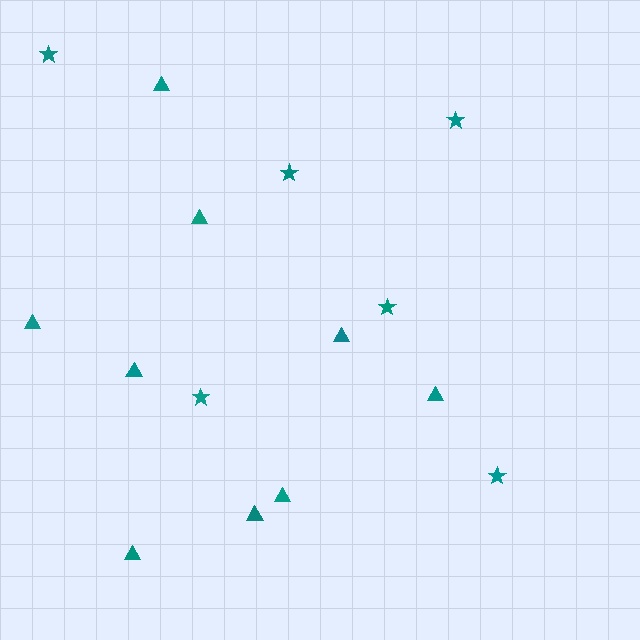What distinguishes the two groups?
There are 2 groups: one group of stars (6) and one group of triangles (9).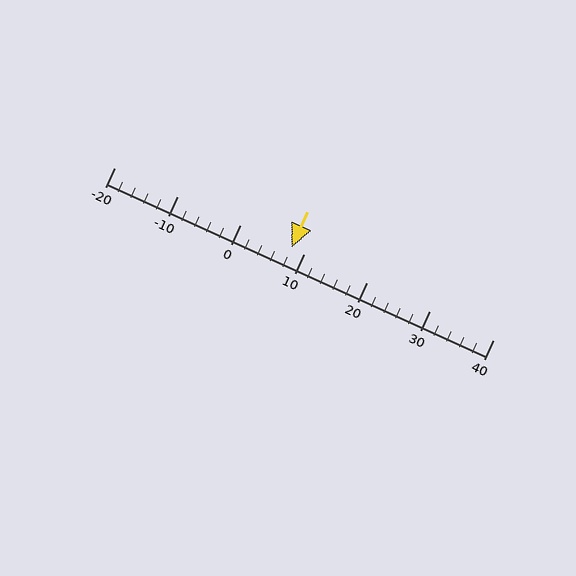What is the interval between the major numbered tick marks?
The major tick marks are spaced 10 units apart.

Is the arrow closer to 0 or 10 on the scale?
The arrow is closer to 10.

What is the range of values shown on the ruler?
The ruler shows values from -20 to 40.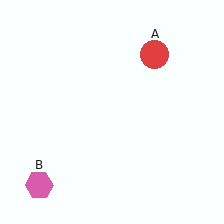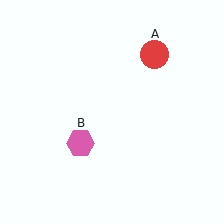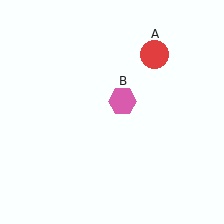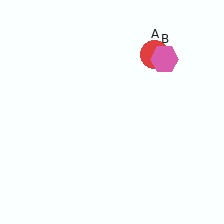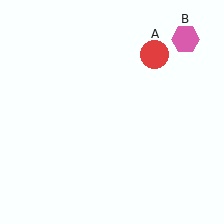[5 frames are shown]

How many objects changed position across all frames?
1 object changed position: pink hexagon (object B).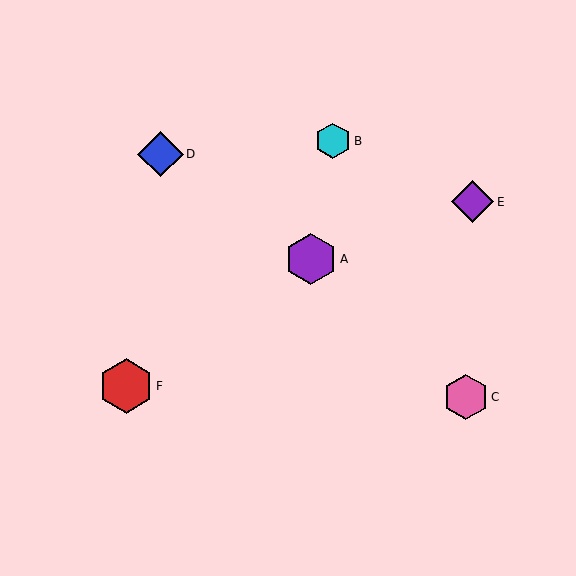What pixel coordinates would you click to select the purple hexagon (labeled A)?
Click at (311, 259) to select the purple hexagon A.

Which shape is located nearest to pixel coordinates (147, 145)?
The blue diamond (labeled D) at (160, 154) is nearest to that location.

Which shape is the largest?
The red hexagon (labeled F) is the largest.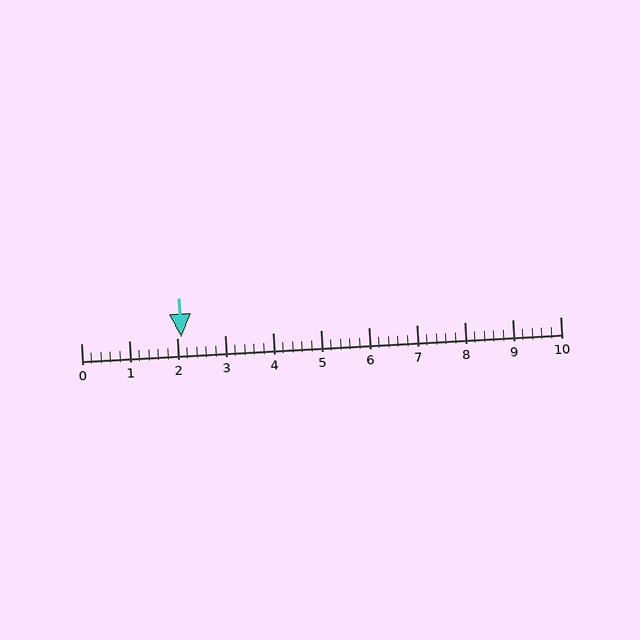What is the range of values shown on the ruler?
The ruler shows values from 0 to 10.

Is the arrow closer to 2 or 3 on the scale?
The arrow is closer to 2.